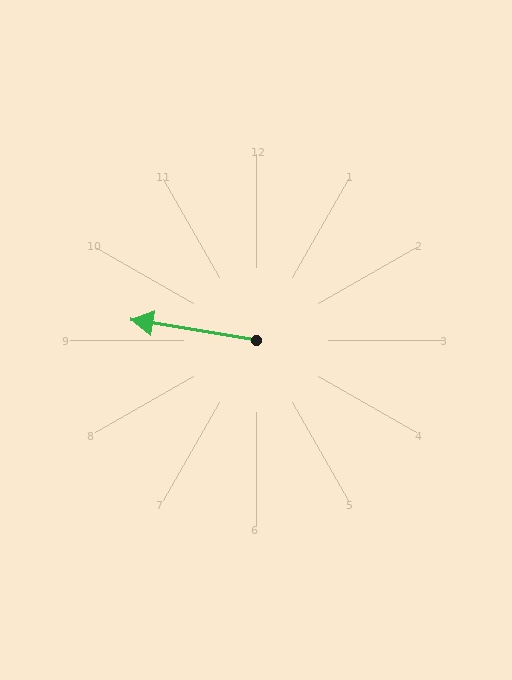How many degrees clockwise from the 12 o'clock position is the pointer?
Approximately 279 degrees.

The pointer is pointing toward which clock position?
Roughly 9 o'clock.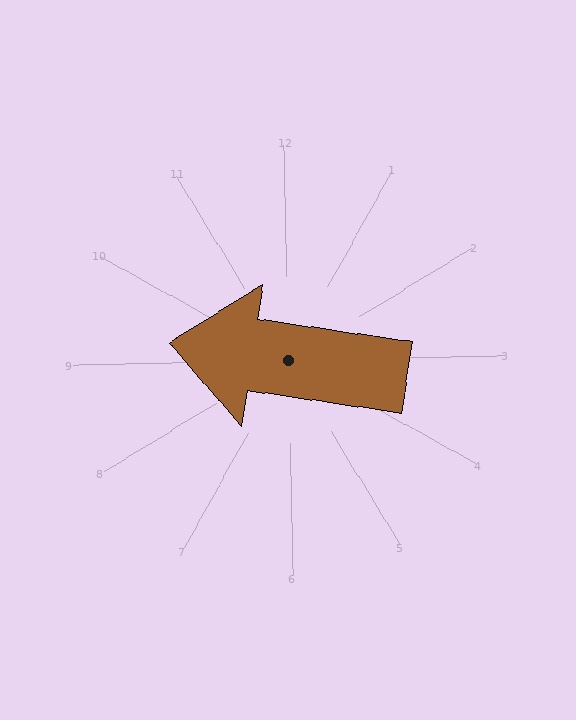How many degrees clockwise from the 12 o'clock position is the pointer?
Approximately 279 degrees.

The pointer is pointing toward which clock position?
Roughly 9 o'clock.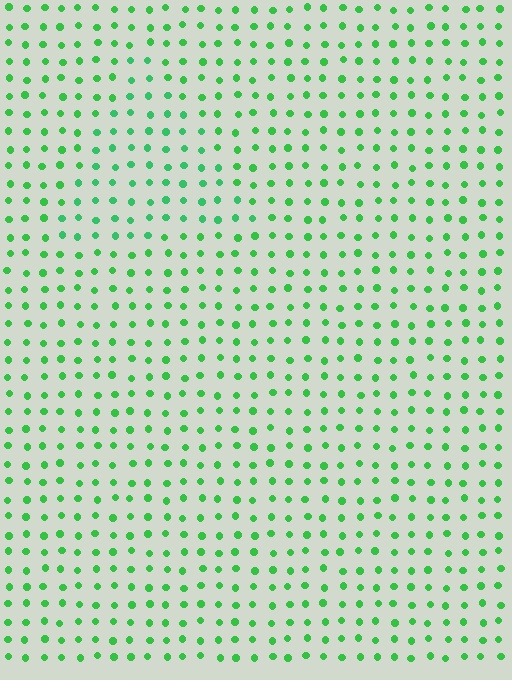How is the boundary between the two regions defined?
The boundary is defined purely by a slight shift in hue (about 17 degrees). Spacing, size, and orientation are identical on both sides.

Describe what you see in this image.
The image is filled with small green elements in a uniform arrangement. A triangle-shaped region is visible where the elements are tinted to a slightly different hue, forming a subtle color boundary.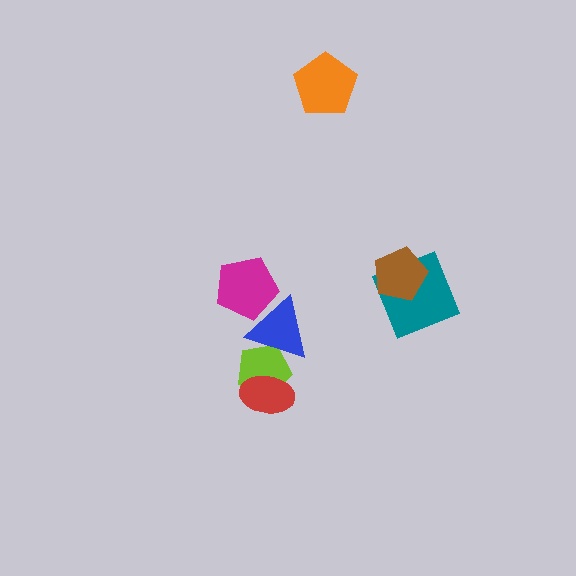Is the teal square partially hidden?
Yes, it is partially covered by another shape.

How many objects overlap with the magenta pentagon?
1 object overlaps with the magenta pentagon.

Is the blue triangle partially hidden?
Yes, it is partially covered by another shape.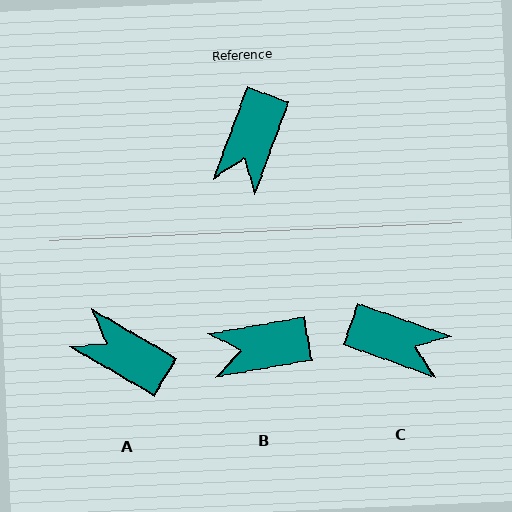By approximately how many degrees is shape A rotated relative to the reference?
Approximately 100 degrees clockwise.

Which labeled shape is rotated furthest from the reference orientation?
A, about 100 degrees away.